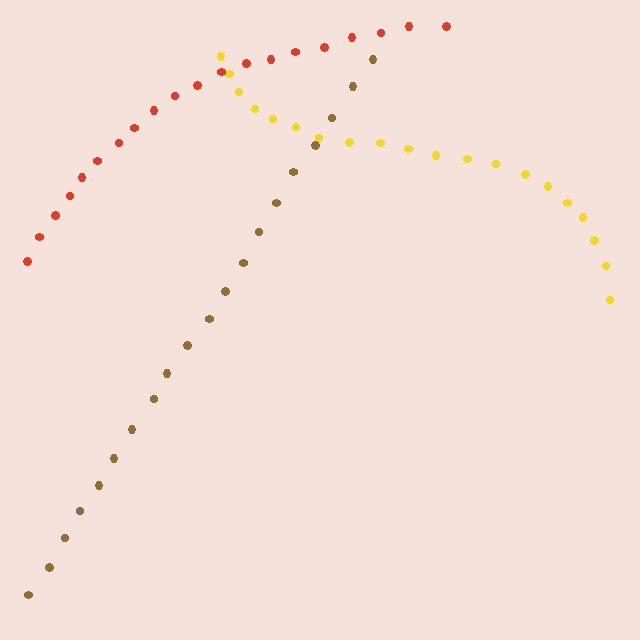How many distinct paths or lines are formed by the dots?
There are 3 distinct paths.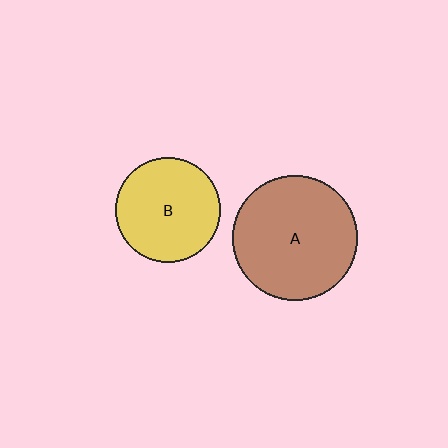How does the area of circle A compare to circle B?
Approximately 1.4 times.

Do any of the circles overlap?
No, none of the circles overlap.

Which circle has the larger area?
Circle A (brown).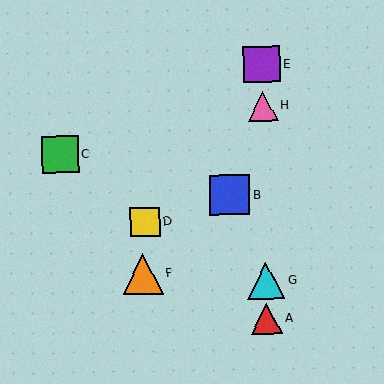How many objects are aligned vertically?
4 objects (A, E, G, H) are aligned vertically.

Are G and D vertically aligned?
No, G is at x≈266 and D is at x≈145.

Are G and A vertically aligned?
Yes, both are at x≈266.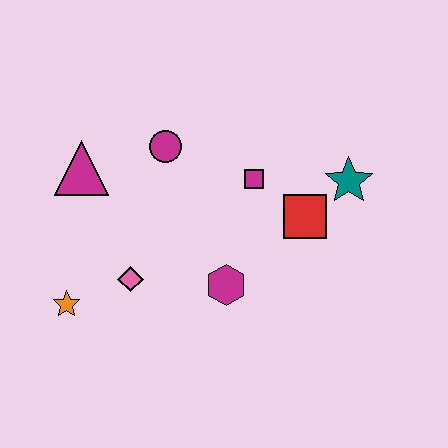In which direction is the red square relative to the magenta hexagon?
The red square is to the right of the magenta hexagon.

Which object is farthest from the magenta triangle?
The teal star is farthest from the magenta triangle.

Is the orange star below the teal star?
Yes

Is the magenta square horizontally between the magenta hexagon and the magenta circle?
No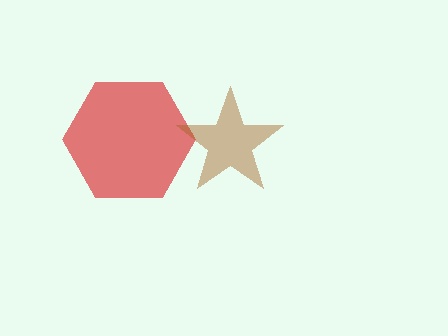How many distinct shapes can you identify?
There are 2 distinct shapes: a red hexagon, a brown star.